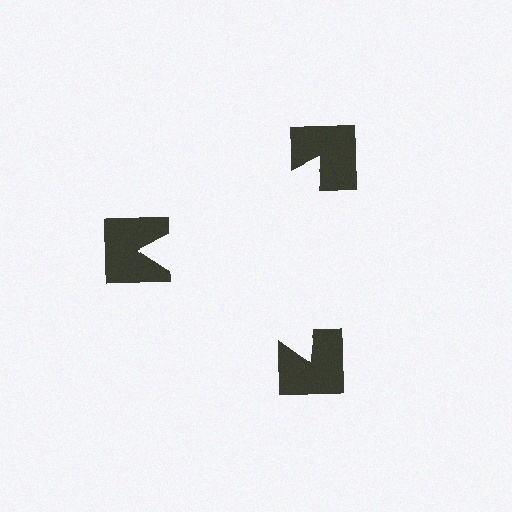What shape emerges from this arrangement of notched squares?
An illusory triangle — its edges are inferred from the aligned wedge cuts in the notched squares, not physically drawn.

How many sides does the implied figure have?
3 sides.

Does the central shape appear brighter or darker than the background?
It typically appears slightly brighter than the background, even though no actual brightness change is drawn.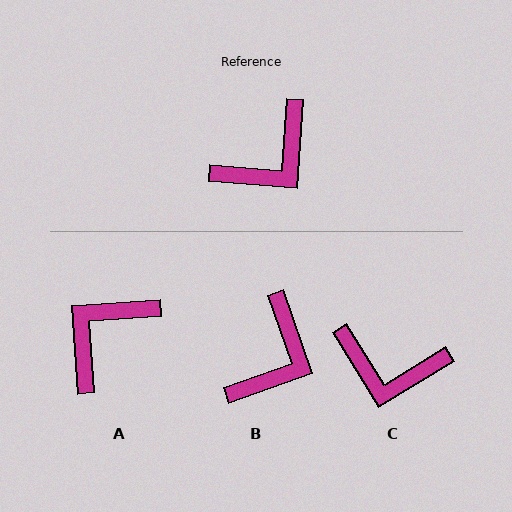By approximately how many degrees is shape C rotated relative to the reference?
Approximately 54 degrees clockwise.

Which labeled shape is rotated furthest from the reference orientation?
A, about 172 degrees away.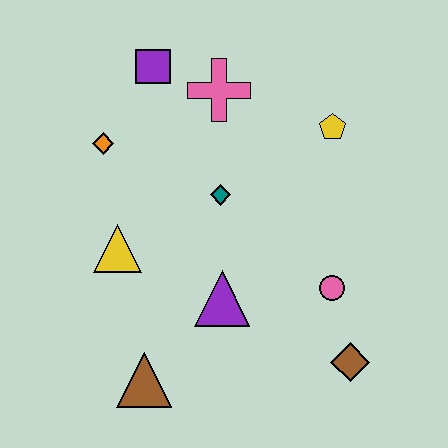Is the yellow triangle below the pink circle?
No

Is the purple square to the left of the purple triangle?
Yes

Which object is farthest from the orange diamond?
The brown diamond is farthest from the orange diamond.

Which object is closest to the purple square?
The pink cross is closest to the purple square.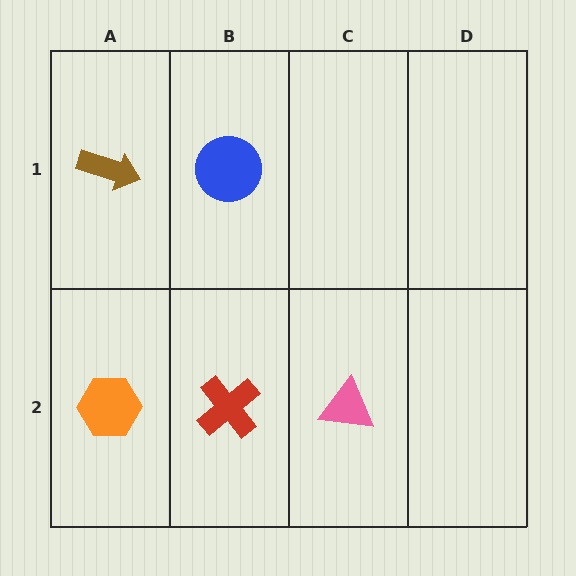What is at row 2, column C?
A pink triangle.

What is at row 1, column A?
A brown arrow.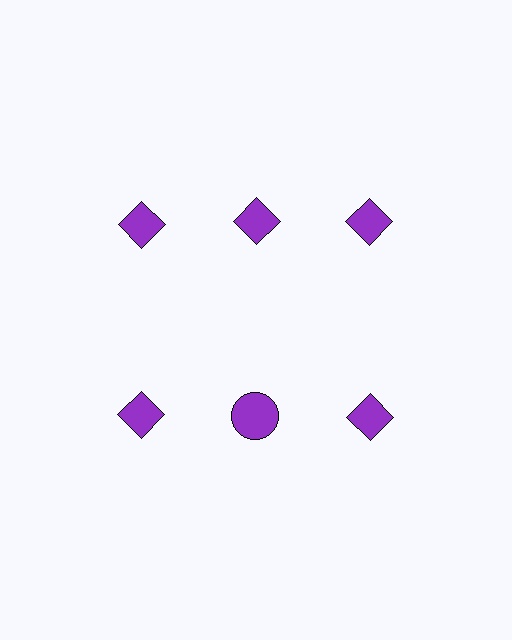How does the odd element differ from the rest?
It has a different shape: circle instead of diamond.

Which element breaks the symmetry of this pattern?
The purple circle in the second row, second from left column breaks the symmetry. All other shapes are purple diamonds.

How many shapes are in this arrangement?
There are 6 shapes arranged in a grid pattern.